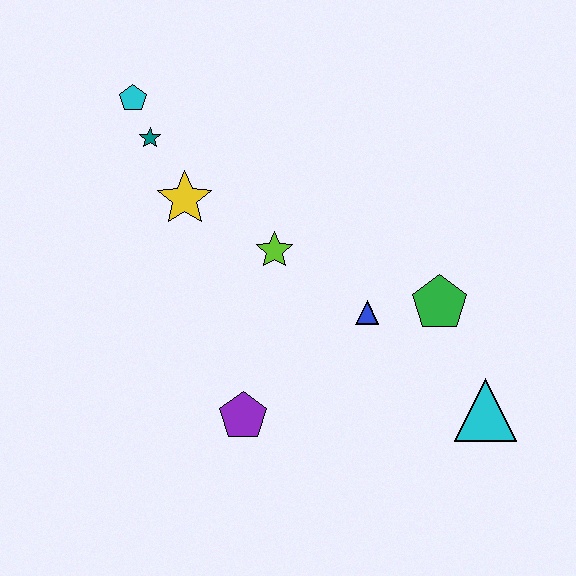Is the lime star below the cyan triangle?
No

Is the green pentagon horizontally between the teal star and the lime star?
No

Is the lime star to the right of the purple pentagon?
Yes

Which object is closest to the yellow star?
The teal star is closest to the yellow star.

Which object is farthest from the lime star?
The cyan triangle is farthest from the lime star.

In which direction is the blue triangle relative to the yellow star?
The blue triangle is to the right of the yellow star.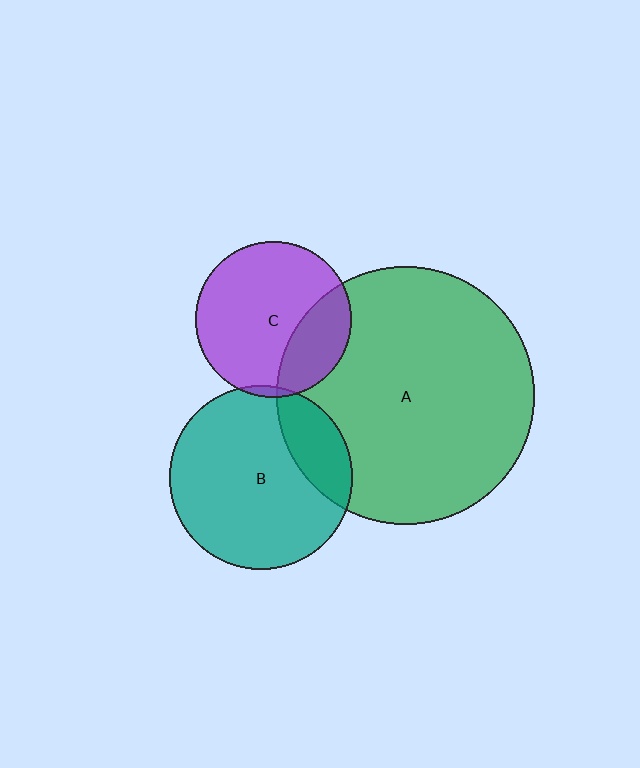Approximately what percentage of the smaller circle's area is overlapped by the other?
Approximately 25%.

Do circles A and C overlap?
Yes.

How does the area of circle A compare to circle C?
Approximately 2.7 times.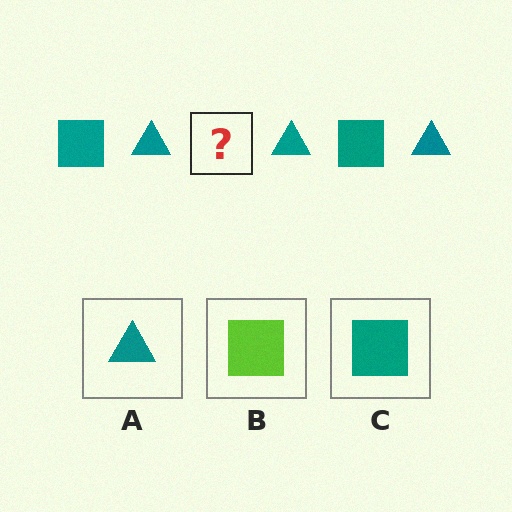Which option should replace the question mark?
Option C.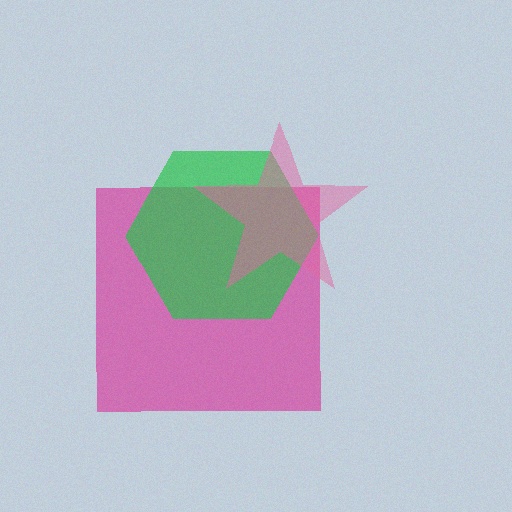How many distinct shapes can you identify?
There are 3 distinct shapes: a magenta square, a green hexagon, a pink star.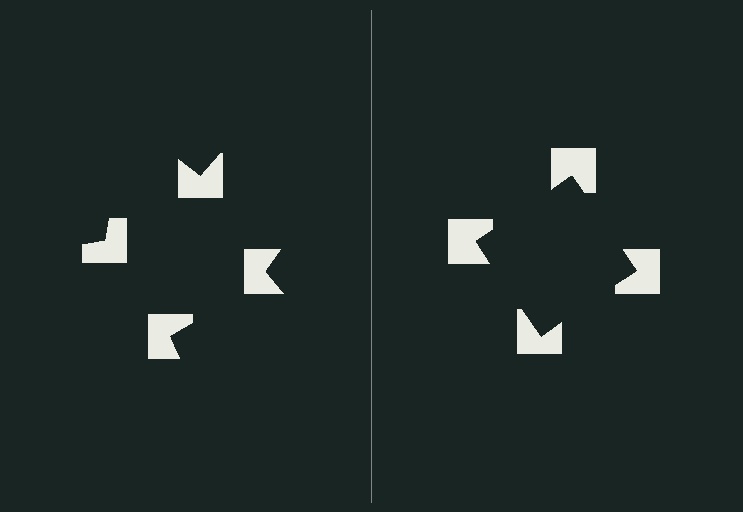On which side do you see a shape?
An illusory square appears on the right side. On the left side the wedge cuts are rotated, so no coherent shape forms.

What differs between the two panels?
The notched squares are positioned identically on both sides; only the wedge orientations differ. On the right they align to a square; on the left they are misaligned.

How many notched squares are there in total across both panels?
8 — 4 on each side.